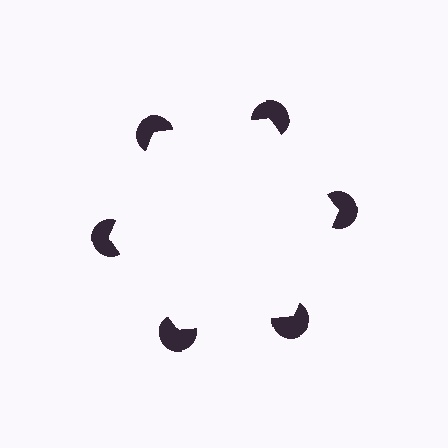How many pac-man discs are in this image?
There are 6 — one at each vertex of the illusory hexagon.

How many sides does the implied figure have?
6 sides.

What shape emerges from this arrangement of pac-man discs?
An illusory hexagon — its edges are inferred from the aligned wedge cuts in the pac-man discs, not physically drawn.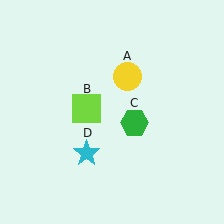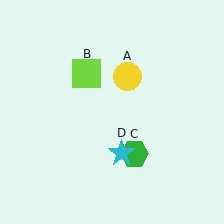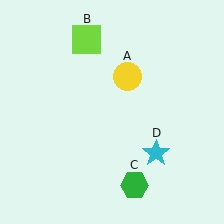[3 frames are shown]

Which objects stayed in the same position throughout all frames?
Yellow circle (object A) remained stationary.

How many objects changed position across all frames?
3 objects changed position: lime square (object B), green hexagon (object C), cyan star (object D).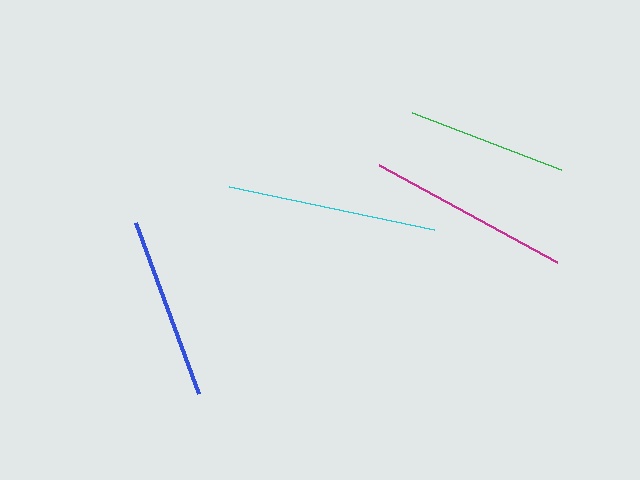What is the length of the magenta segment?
The magenta segment is approximately 203 pixels long.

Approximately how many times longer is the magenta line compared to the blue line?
The magenta line is approximately 1.1 times the length of the blue line.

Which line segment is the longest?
The cyan line is the longest at approximately 210 pixels.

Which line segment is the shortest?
The green line is the shortest at approximately 160 pixels.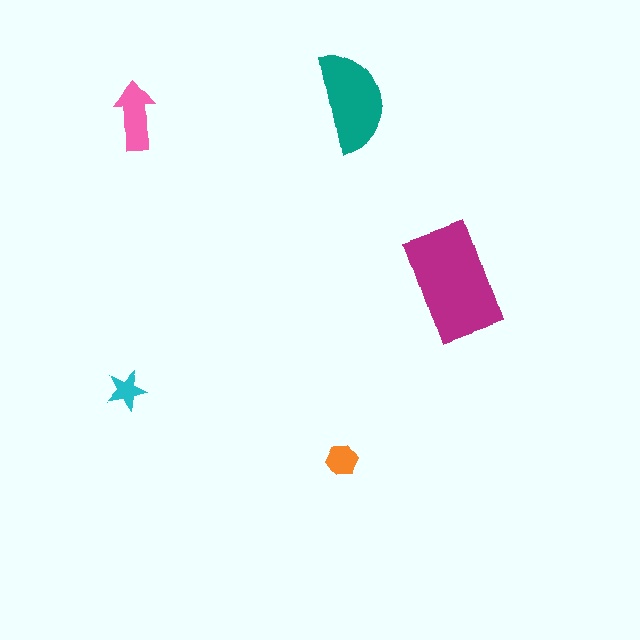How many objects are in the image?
There are 5 objects in the image.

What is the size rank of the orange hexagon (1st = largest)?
4th.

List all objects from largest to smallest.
The magenta rectangle, the teal semicircle, the pink arrow, the orange hexagon, the cyan star.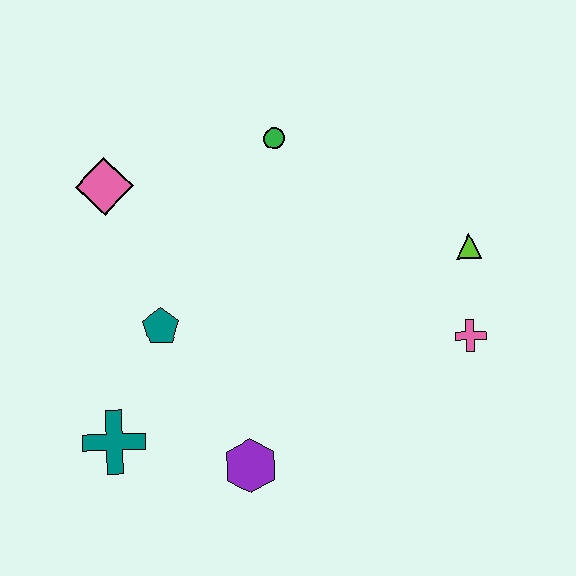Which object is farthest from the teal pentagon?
The lime triangle is farthest from the teal pentagon.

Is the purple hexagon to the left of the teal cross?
No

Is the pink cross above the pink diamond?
No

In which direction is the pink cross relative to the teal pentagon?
The pink cross is to the right of the teal pentagon.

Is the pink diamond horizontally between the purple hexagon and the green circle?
No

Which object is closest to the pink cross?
The lime triangle is closest to the pink cross.